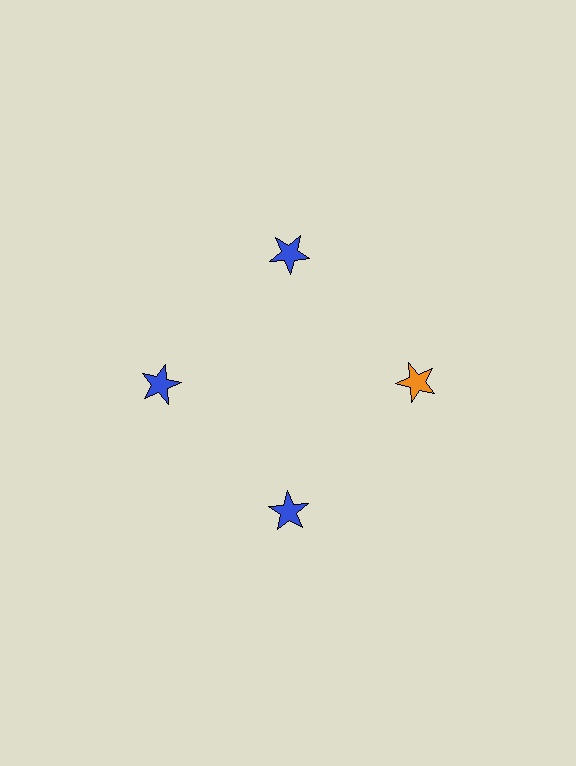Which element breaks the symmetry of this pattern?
The orange star at roughly the 3 o'clock position breaks the symmetry. All other shapes are blue stars.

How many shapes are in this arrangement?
There are 4 shapes arranged in a ring pattern.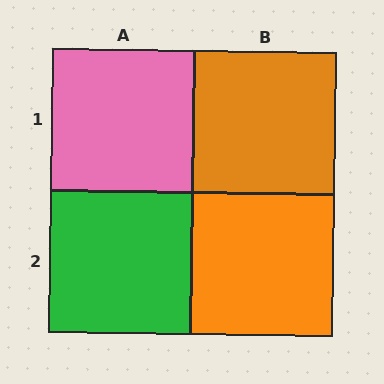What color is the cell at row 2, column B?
Orange.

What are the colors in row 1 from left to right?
Pink, orange.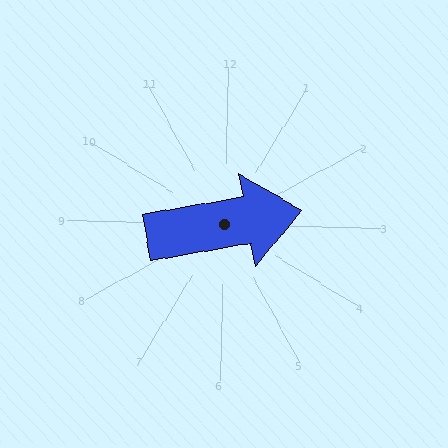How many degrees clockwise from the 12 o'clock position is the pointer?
Approximately 79 degrees.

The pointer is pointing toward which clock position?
Roughly 3 o'clock.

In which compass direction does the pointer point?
East.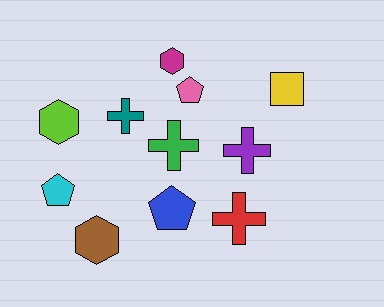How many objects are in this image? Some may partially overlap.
There are 11 objects.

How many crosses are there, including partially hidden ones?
There are 4 crosses.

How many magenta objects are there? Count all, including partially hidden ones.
There is 1 magenta object.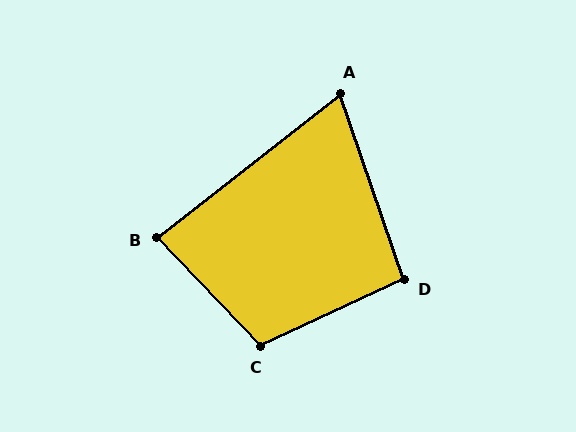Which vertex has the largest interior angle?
C, at approximately 109 degrees.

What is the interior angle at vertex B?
Approximately 84 degrees (acute).